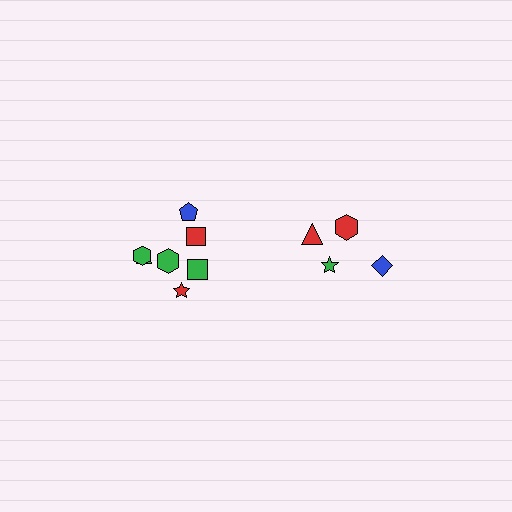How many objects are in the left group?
There are 7 objects.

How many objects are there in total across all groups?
There are 11 objects.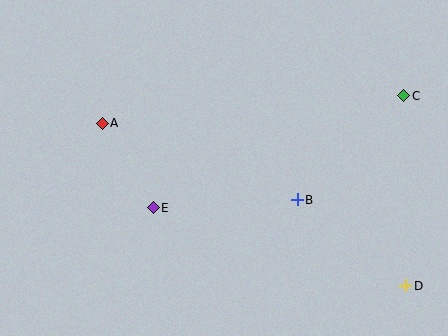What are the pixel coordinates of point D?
Point D is at (406, 286).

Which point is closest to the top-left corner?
Point A is closest to the top-left corner.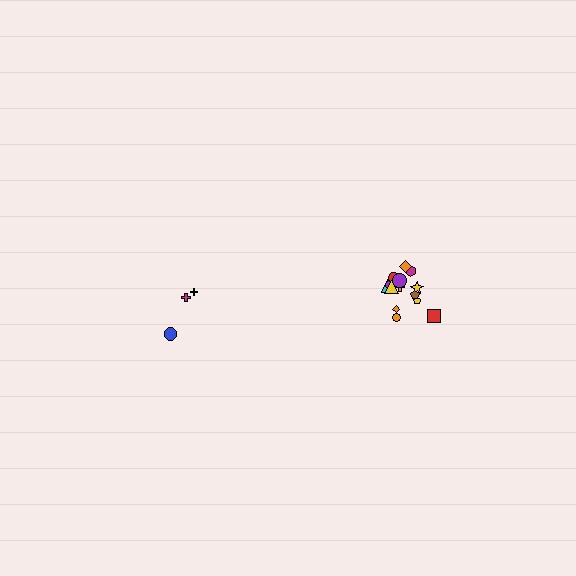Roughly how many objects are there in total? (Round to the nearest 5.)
Roughly 20 objects in total.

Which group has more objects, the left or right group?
The right group.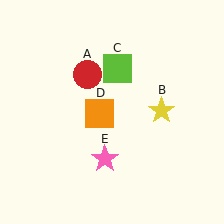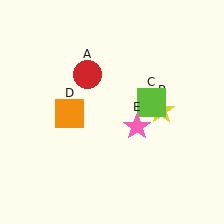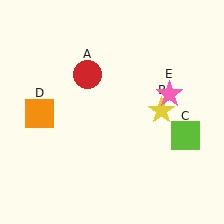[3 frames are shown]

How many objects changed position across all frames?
3 objects changed position: lime square (object C), orange square (object D), pink star (object E).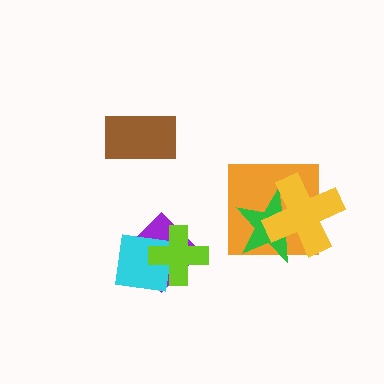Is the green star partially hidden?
Yes, it is partially covered by another shape.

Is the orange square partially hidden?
Yes, it is partially covered by another shape.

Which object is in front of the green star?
The yellow cross is in front of the green star.